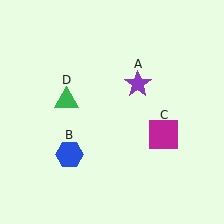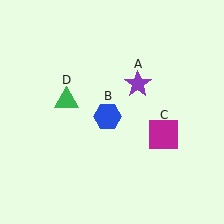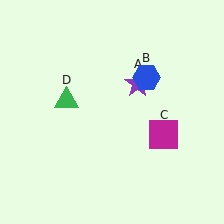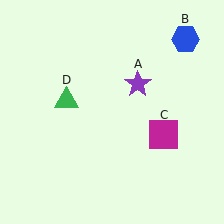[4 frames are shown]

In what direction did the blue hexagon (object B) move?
The blue hexagon (object B) moved up and to the right.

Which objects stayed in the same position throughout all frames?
Purple star (object A) and magenta square (object C) and green triangle (object D) remained stationary.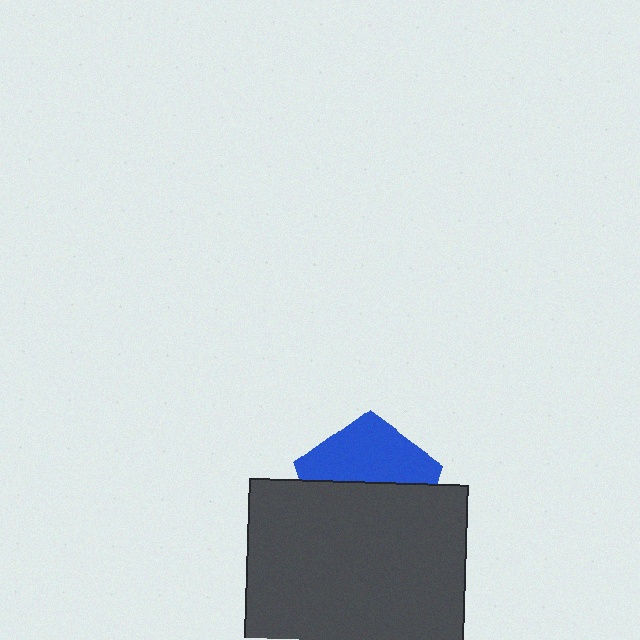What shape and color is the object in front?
The object in front is a dark gray rectangle.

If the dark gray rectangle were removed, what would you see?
You would see the complete blue pentagon.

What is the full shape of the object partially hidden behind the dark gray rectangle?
The partially hidden object is a blue pentagon.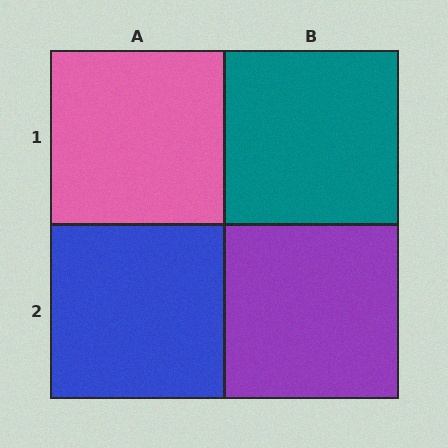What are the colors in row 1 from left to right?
Pink, teal.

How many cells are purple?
1 cell is purple.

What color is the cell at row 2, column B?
Purple.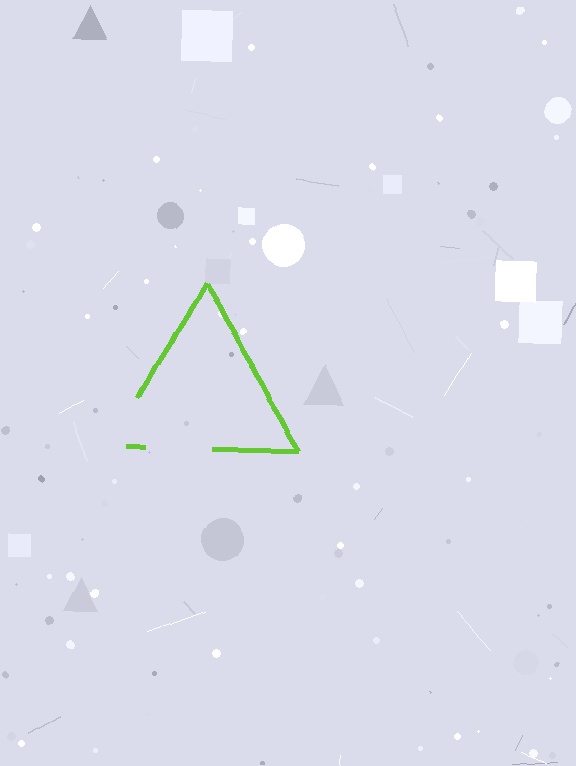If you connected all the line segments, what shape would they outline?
They would outline a triangle.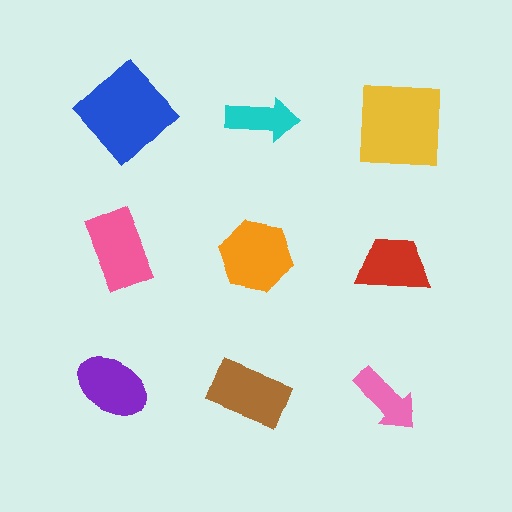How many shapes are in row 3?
3 shapes.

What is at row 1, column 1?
A blue diamond.